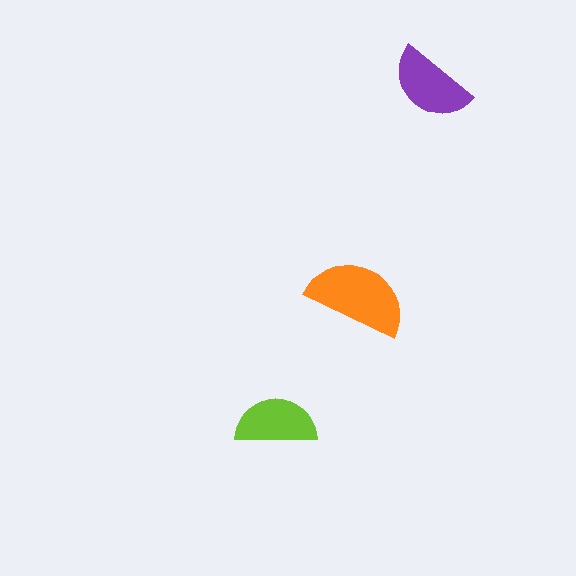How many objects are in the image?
There are 3 objects in the image.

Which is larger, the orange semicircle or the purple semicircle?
The orange one.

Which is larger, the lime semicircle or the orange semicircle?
The orange one.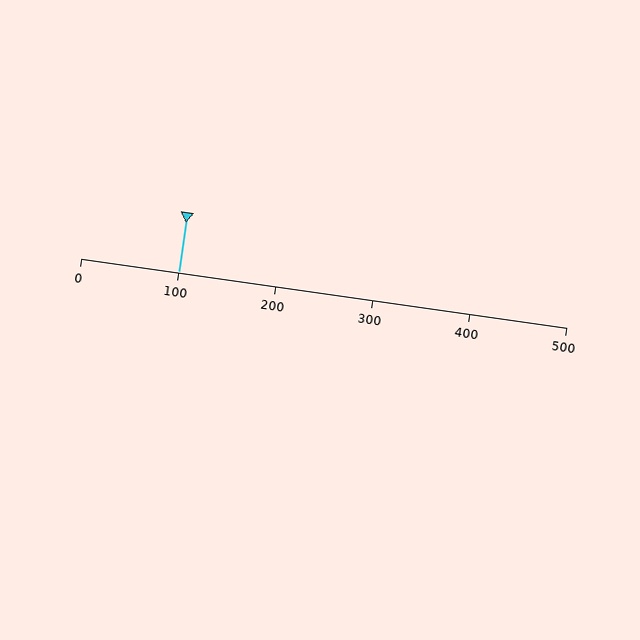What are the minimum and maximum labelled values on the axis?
The axis runs from 0 to 500.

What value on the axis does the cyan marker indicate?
The marker indicates approximately 100.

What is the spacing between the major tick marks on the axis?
The major ticks are spaced 100 apart.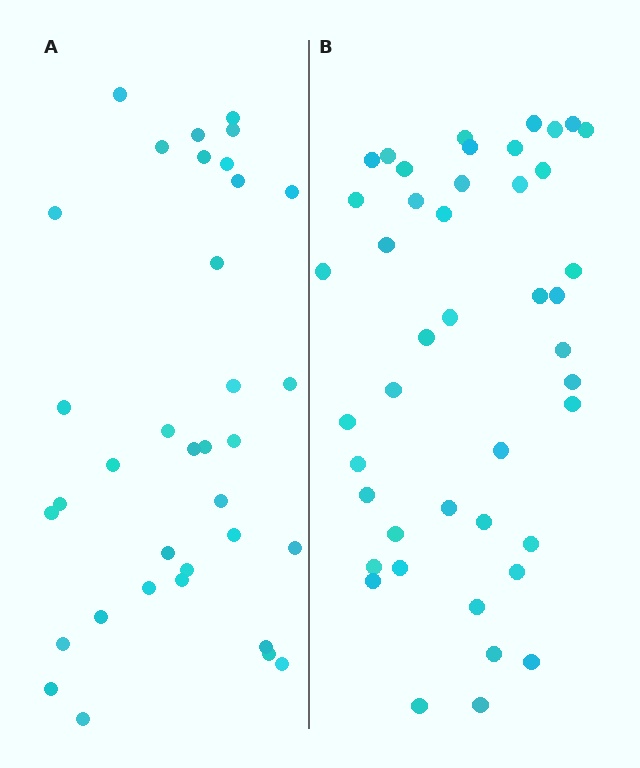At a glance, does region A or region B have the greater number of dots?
Region B (the right region) has more dots.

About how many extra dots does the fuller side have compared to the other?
Region B has roughly 8 or so more dots than region A.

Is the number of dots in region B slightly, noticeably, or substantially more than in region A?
Region B has noticeably more, but not dramatically so. The ratio is roughly 1.3 to 1.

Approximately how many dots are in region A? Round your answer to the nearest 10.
About 40 dots. (The exact count is 35, which rounds to 40.)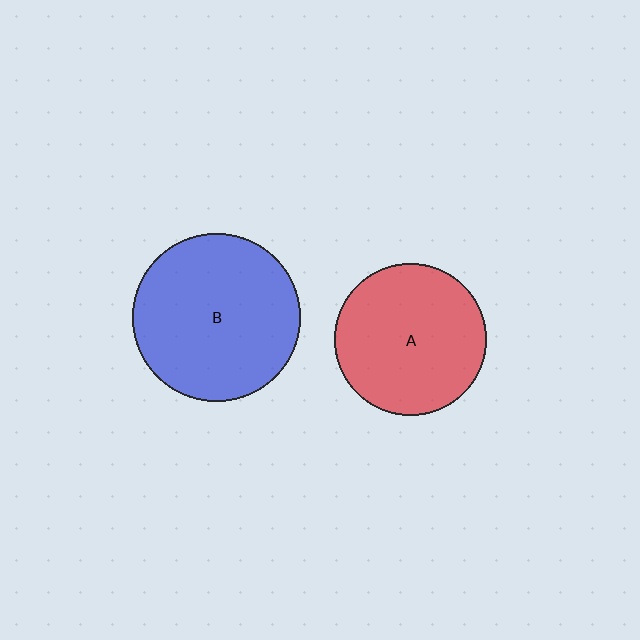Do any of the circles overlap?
No, none of the circles overlap.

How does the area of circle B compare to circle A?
Approximately 1.2 times.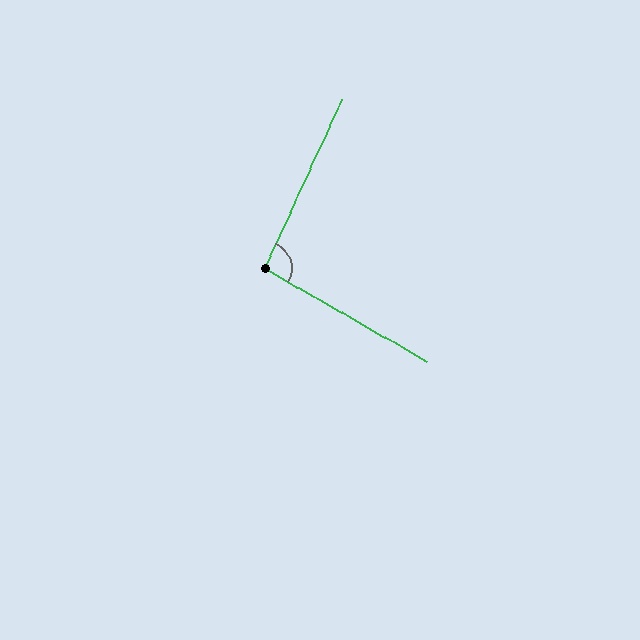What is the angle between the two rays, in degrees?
Approximately 95 degrees.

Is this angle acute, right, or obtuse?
It is obtuse.